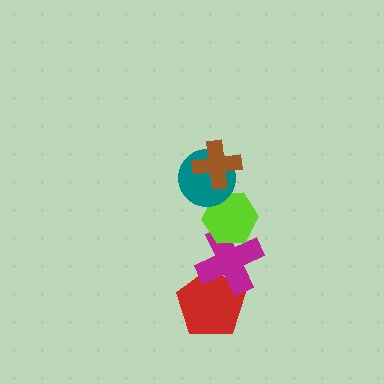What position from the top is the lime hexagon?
The lime hexagon is 3rd from the top.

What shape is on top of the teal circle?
The brown cross is on top of the teal circle.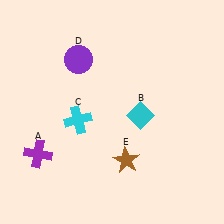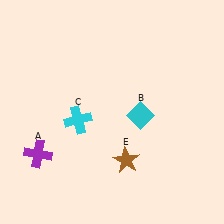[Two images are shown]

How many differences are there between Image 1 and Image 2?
There is 1 difference between the two images.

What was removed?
The purple circle (D) was removed in Image 2.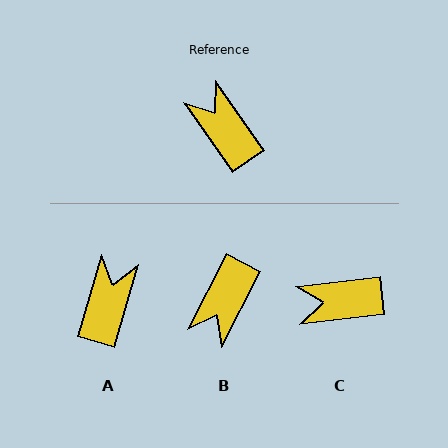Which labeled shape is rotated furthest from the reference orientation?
B, about 118 degrees away.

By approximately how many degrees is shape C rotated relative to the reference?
Approximately 62 degrees counter-clockwise.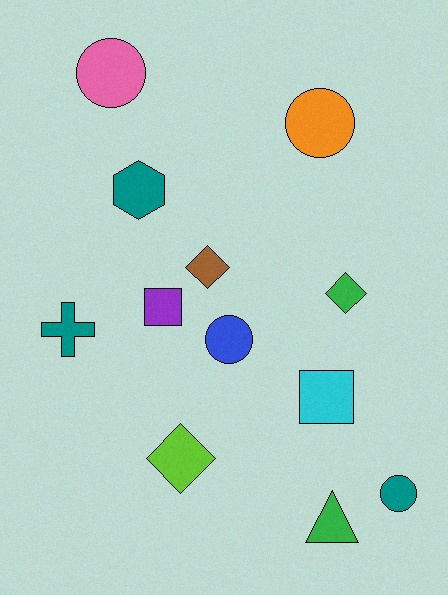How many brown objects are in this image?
There is 1 brown object.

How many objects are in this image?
There are 12 objects.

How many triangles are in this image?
There is 1 triangle.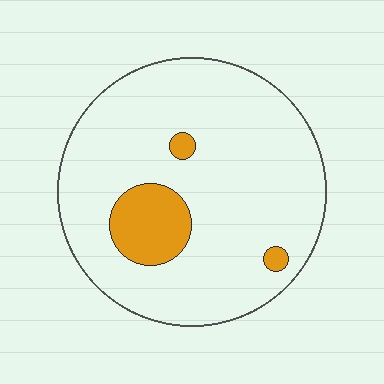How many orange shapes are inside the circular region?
3.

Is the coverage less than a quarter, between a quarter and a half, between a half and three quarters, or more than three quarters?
Less than a quarter.